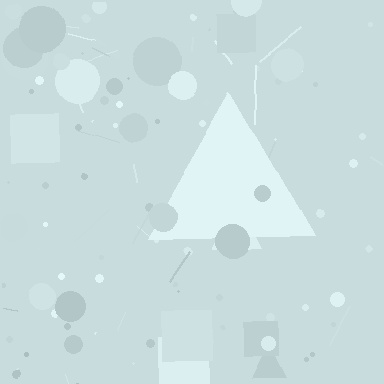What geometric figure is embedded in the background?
A triangle is embedded in the background.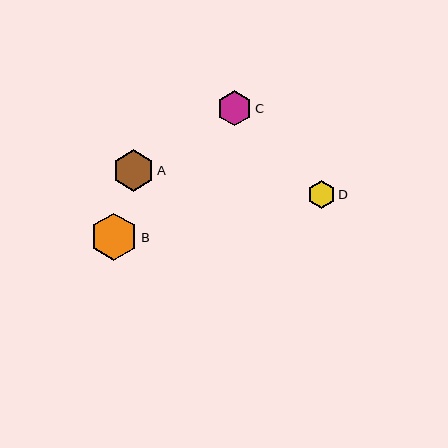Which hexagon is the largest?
Hexagon B is the largest with a size of approximately 48 pixels.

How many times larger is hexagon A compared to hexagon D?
Hexagon A is approximately 1.5 times the size of hexagon D.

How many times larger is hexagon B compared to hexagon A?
Hexagon B is approximately 1.2 times the size of hexagon A.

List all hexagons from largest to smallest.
From largest to smallest: B, A, C, D.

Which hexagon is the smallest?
Hexagon D is the smallest with a size of approximately 28 pixels.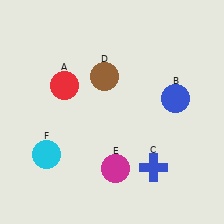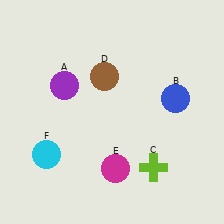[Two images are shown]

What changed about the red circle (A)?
In Image 1, A is red. In Image 2, it changed to purple.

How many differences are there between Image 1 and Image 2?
There are 2 differences between the two images.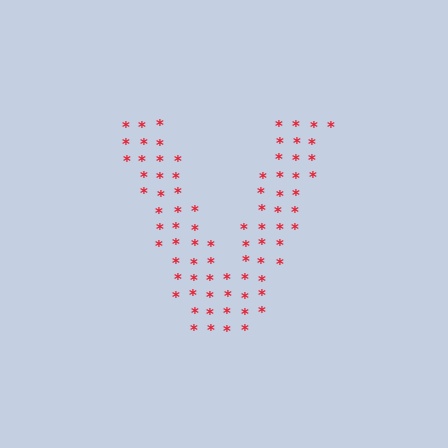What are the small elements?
The small elements are asterisks.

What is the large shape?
The large shape is the letter V.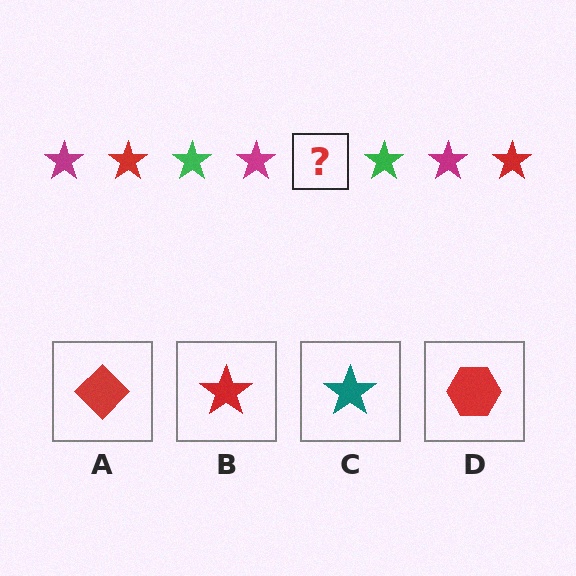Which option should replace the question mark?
Option B.